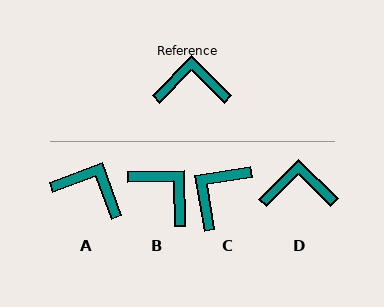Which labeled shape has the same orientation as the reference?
D.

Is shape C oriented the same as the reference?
No, it is off by about 55 degrees.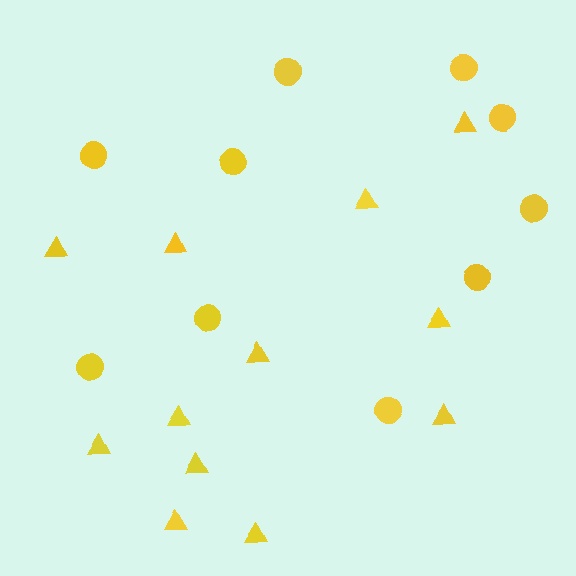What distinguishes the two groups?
There are 2 groups: one group of circles (10) and one group of triangles (12).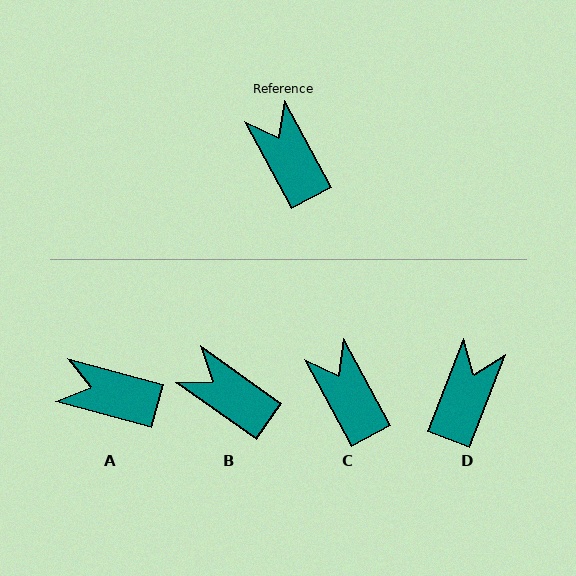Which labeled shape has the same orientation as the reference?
C.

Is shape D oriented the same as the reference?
No, it is off by about 49 degrees.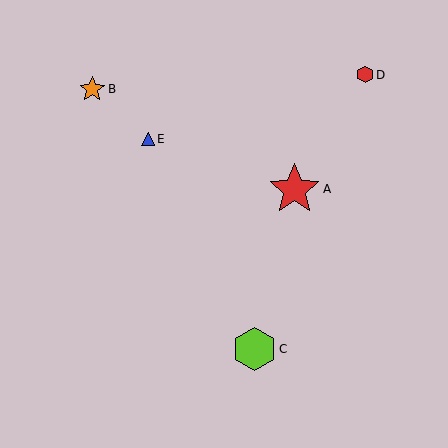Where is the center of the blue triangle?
The center of the blue triangle is at (148, 139).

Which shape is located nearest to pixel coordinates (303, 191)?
The red star (labeled A) at (294, 189) is nearest to that location.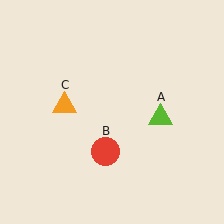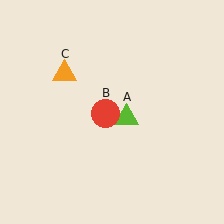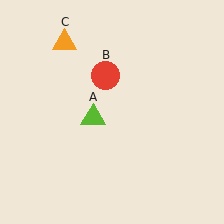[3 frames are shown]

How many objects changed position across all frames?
3 objects changed position: lime triangle (object A), red circle (object B), orange triangle (object C).